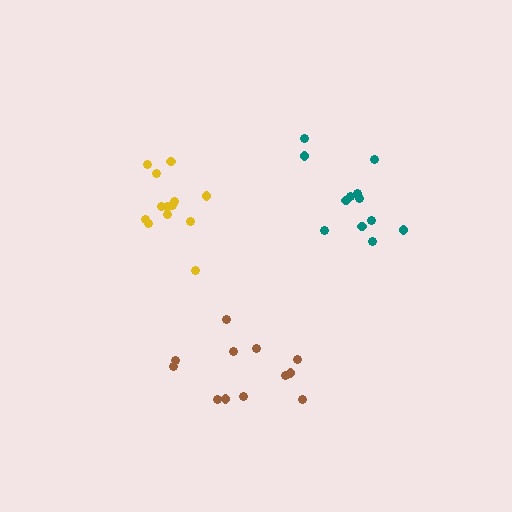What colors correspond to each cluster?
The clusters are colored: yellow, brown, teal.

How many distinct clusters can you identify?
There are 3 distinct clusters.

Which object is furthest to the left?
The yellow cluster is leftmost.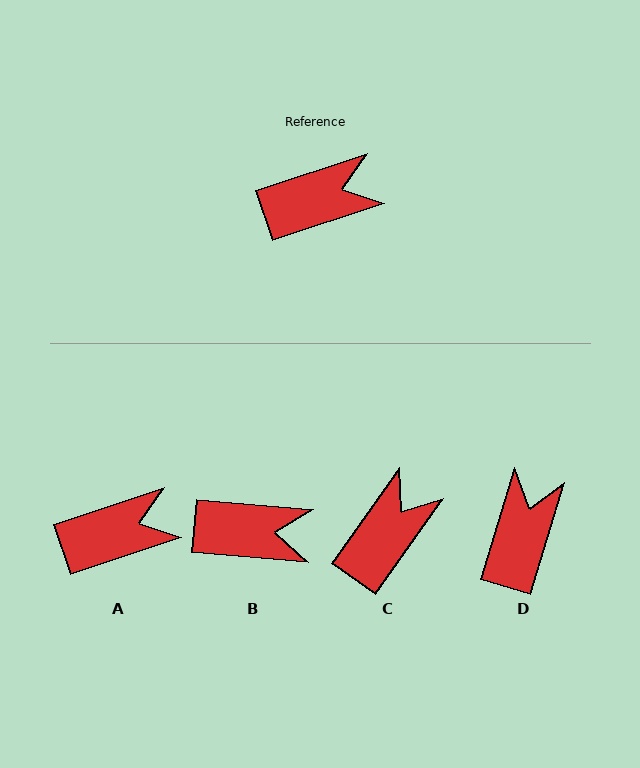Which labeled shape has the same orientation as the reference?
A.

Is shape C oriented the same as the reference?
No, it is off by about 36 degrees.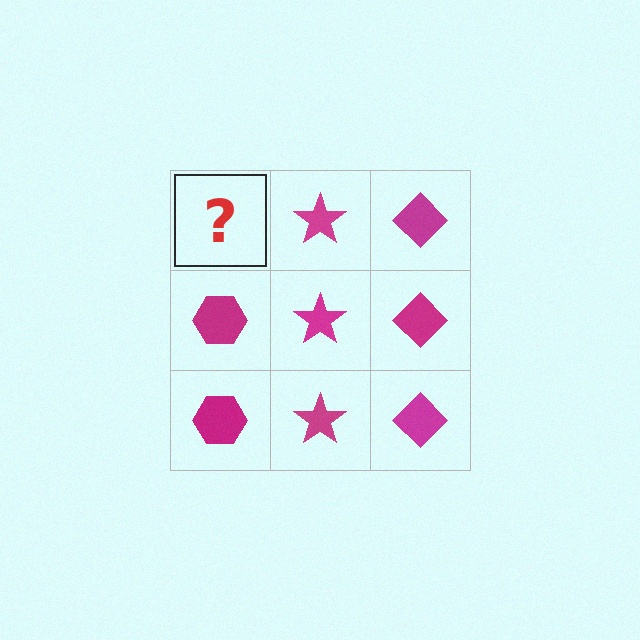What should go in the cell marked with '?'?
The missing cell should contain a magenta hexagon.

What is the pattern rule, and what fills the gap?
The rule is that each column has a consistent shape. The gap should be filled with a magenta hexagon.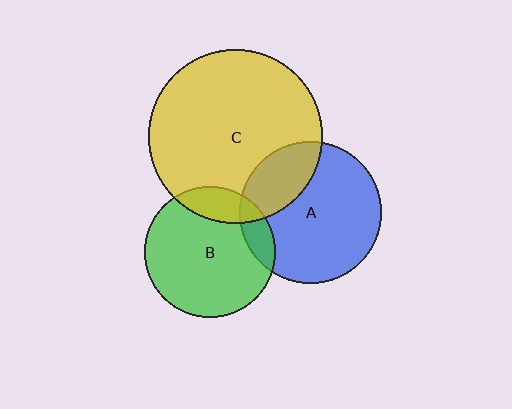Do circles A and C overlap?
Yes.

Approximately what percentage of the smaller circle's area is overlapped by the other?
Approximately 25%.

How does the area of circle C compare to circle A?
Approximately 1.5 times.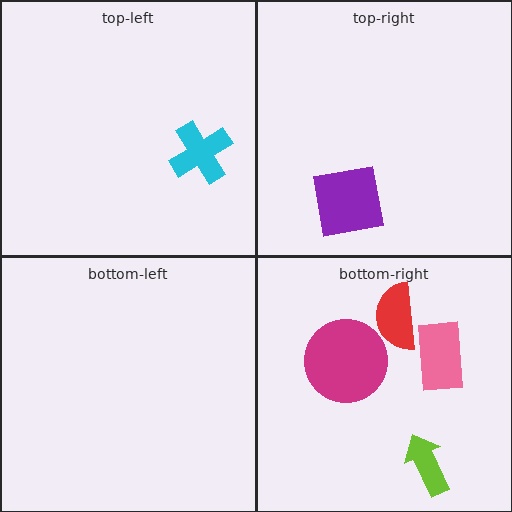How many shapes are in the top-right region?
1.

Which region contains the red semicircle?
The bottom-right region.